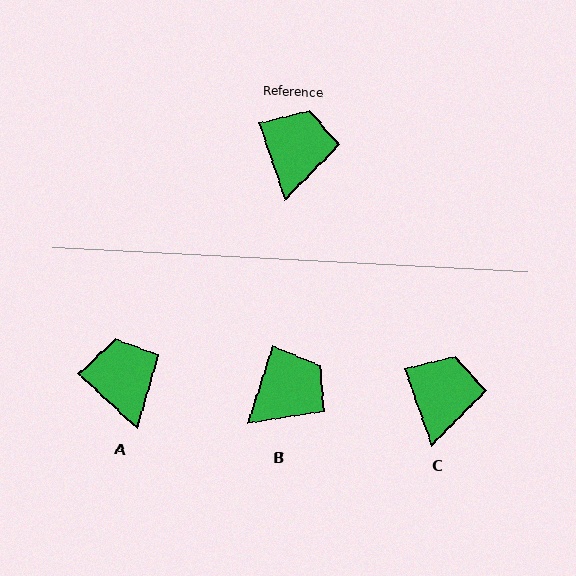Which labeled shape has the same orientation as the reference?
C.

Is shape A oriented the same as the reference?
No, it is off by about 28 degrees.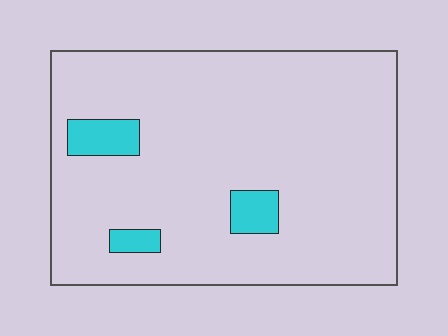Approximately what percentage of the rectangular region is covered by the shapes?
Approximately 5%.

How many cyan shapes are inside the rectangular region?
3.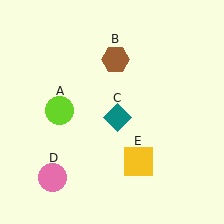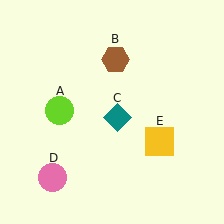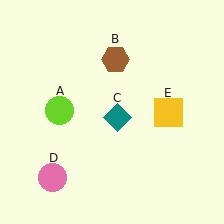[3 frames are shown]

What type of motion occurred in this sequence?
The yellow square (object E) rotated counterclockwise around the center of the scene.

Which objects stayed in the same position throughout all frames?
Lime circle (object A) and brown hexagon (object B) and teal diamond (object C) and pink circle (object D) remained stationary.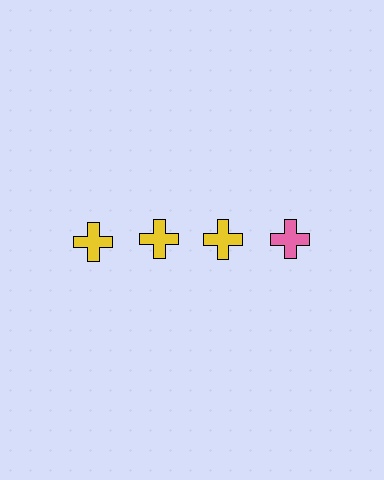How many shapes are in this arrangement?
There are 4 shapes arranged in a grid pattern.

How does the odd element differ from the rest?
It has a different color: pink instead of yellow.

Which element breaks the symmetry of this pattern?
The pink cross in the top row, second from right column breaks the symmetry. All other shapes are yellow crosses.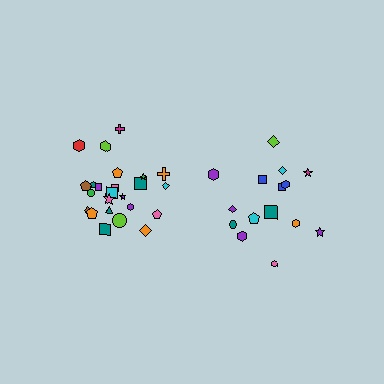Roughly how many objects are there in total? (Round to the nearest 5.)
Roughly 40 objects in total.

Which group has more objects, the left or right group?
The left group.